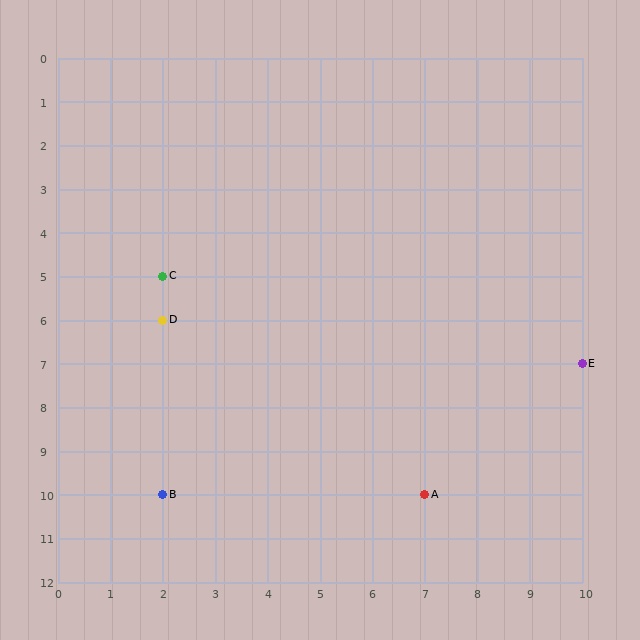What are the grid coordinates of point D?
Point D is at grid coordinates (2, 6).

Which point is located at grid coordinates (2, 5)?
Point C is at (2, 5).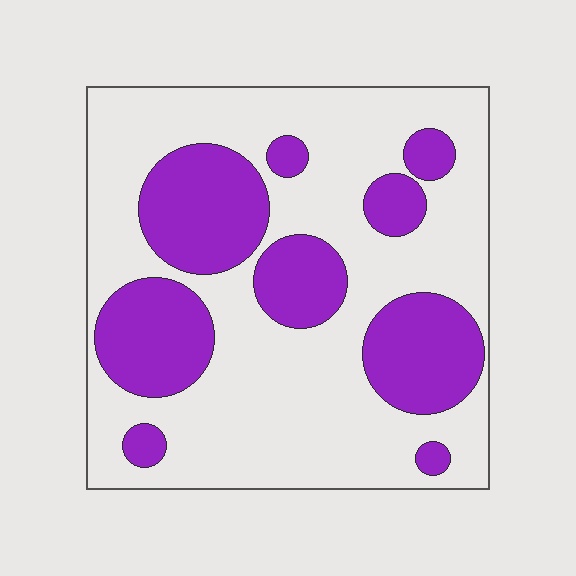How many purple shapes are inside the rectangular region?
9.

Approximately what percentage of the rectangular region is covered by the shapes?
Approximately 35%.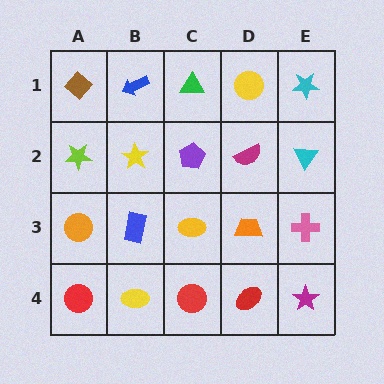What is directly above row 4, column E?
A pink cross.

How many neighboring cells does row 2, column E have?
3.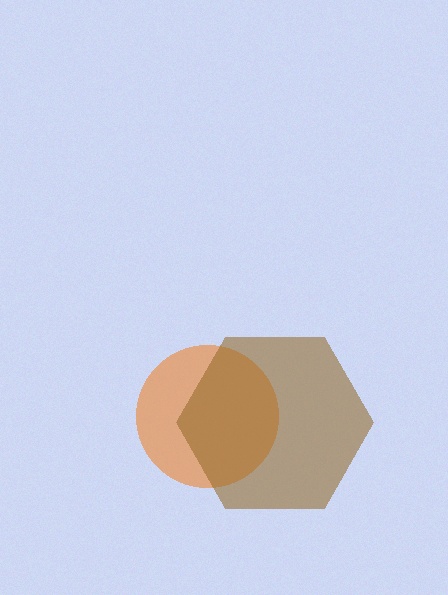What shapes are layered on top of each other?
The layered shapes are: an orange circle, a brown hexagon.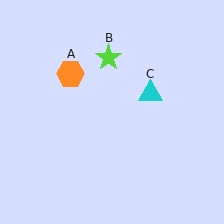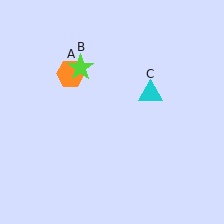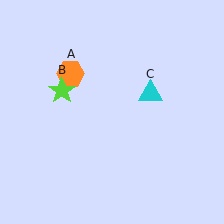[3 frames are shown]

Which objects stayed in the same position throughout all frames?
Orange hexagon (object A) and cyan triangle (object C) remained stationary.